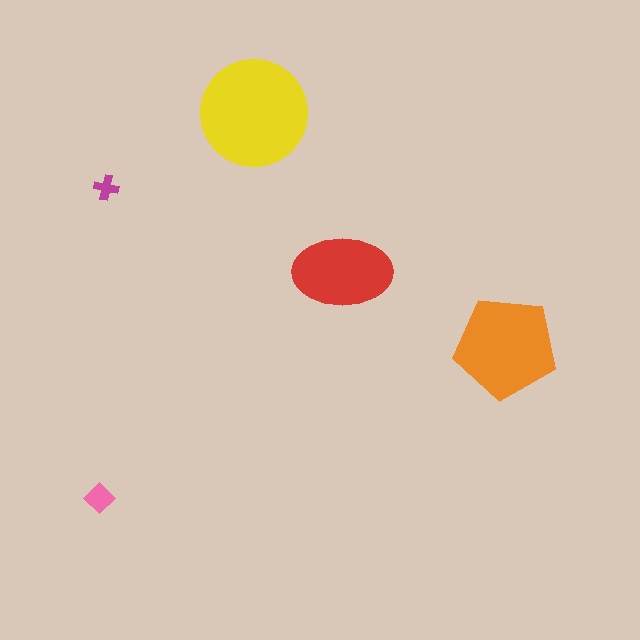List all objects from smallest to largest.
The magenta cross, the pink diamond, the red ellipse, the orange pentagon, the yellow circle.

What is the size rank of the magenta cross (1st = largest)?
5th.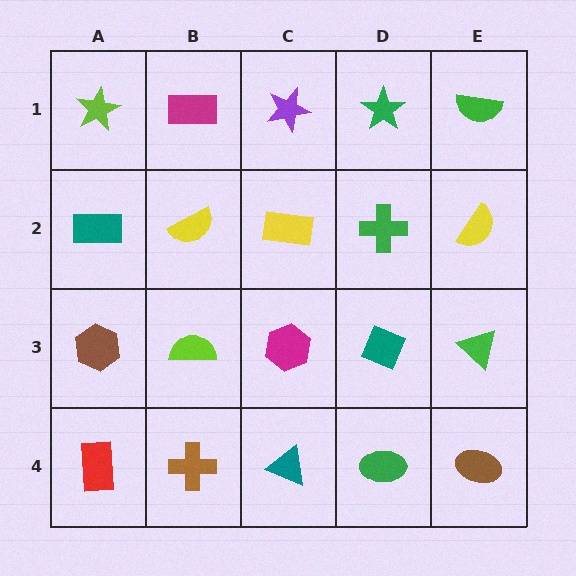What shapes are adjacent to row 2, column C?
A purple star (row 1, column C), a magenta hexagon (row 3, column C), a yellow semicircle (row 2, column B), a green cross (row 2, column D).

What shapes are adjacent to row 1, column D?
A green cross (row 2, column D), a purple star (row 1, column C), a green semicircle (row 1, column E).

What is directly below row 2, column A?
A brown hexagon.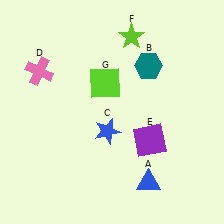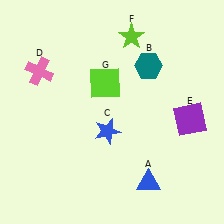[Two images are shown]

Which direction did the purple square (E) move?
The purple square (E) moved right.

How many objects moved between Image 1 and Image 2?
1 object moved between the two images.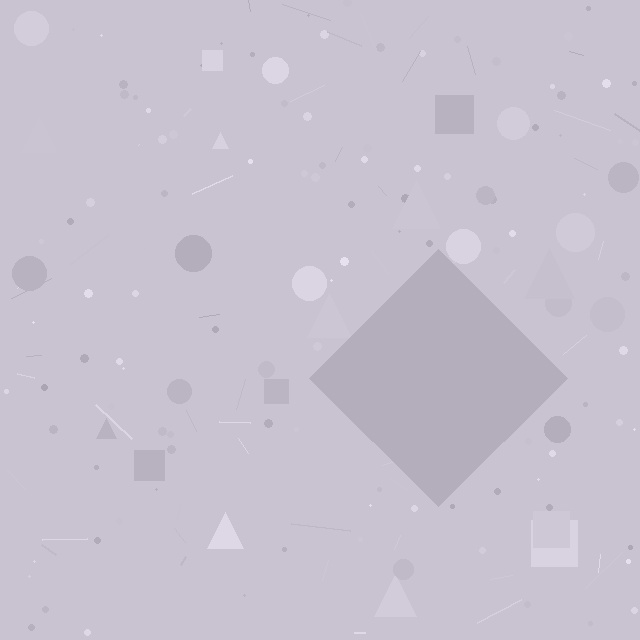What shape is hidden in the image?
A diamond is hidden in the image.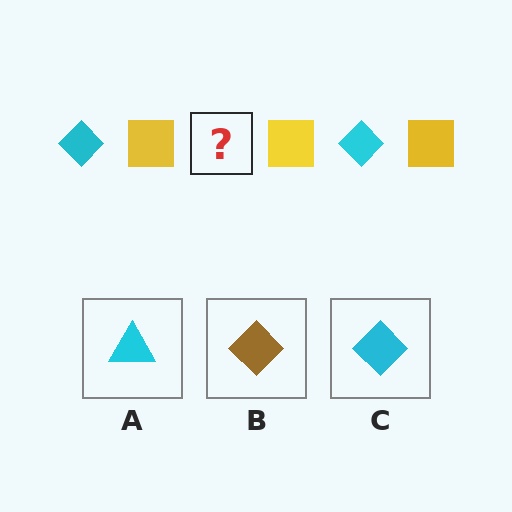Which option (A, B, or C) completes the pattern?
C.